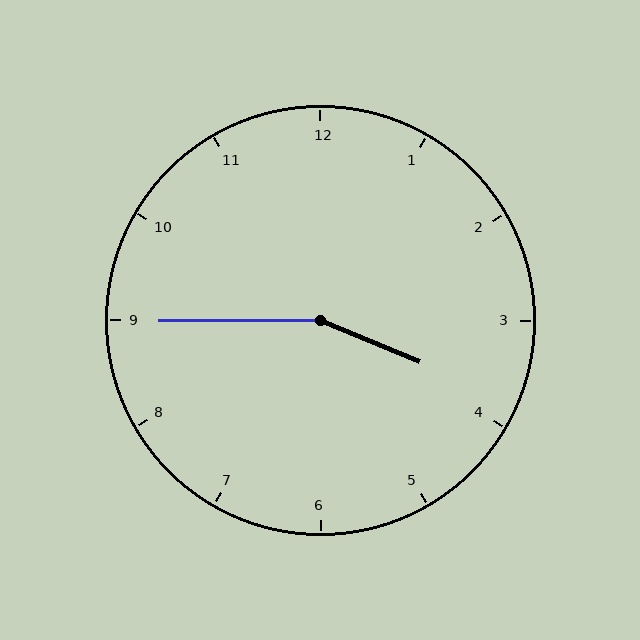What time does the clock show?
3:45.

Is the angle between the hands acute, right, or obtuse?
It is obtuse.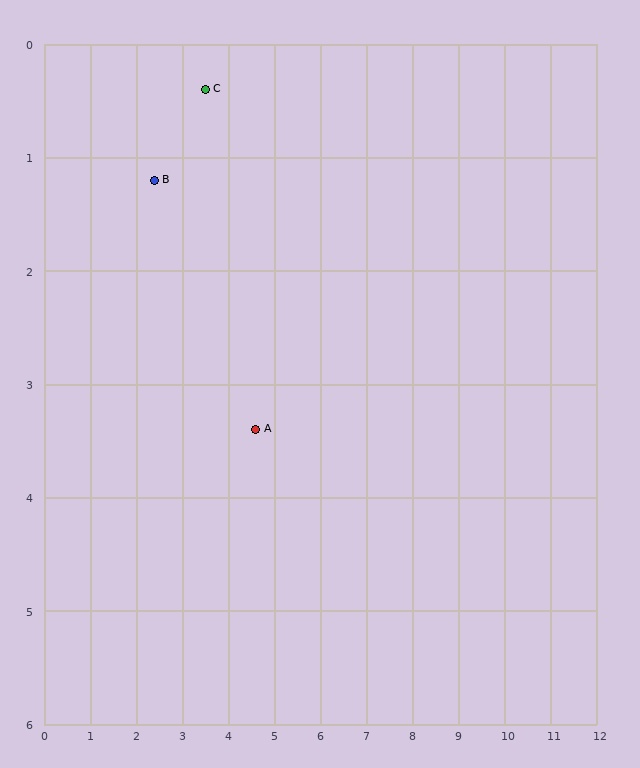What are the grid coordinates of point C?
Point C is at approximately (3.5, 0.4).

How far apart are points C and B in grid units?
Points C and B are about 1.4 grid units apart.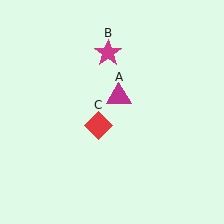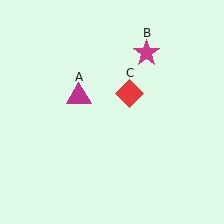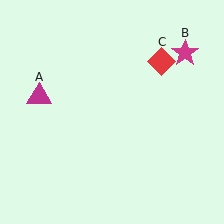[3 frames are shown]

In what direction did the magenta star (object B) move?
The magenta star (object B) moved right.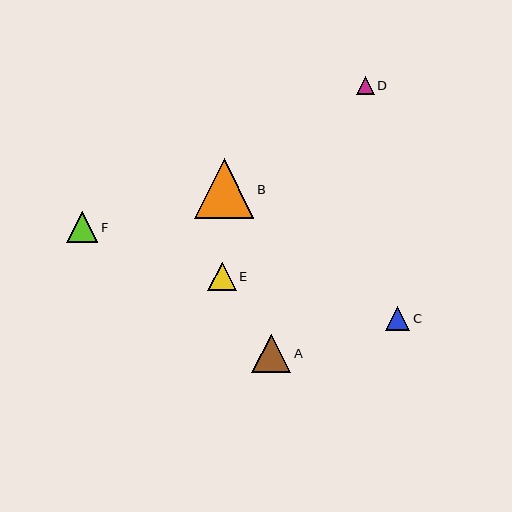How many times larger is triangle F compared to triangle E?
Triangle F is approximately 1.1 times the size of triangle E.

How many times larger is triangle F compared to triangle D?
Triangle F is approximately 1.7 times the size of triangle D.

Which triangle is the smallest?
Triangle D is the smallest with a size of approximately 18 pixels.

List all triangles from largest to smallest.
From largest to smallest: B, A, F, E, C, D.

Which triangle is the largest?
Triangle B is the largest with a size of approximately 59 pixels.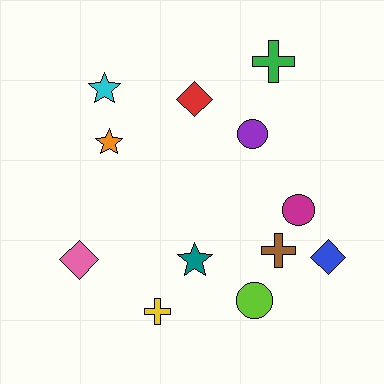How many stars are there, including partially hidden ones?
There are 3 stars.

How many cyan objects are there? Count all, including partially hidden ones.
There is 1 cyan object.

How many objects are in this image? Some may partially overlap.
There are 12 objects.